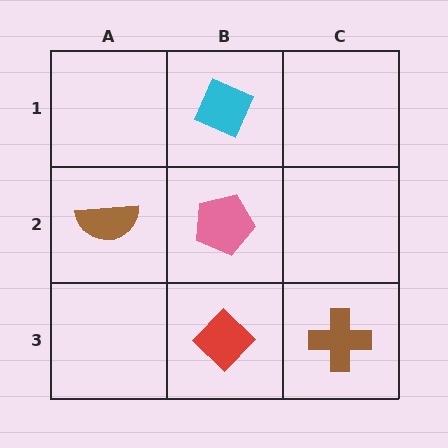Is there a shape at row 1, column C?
No, that cell is empty.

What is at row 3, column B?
A red diamond.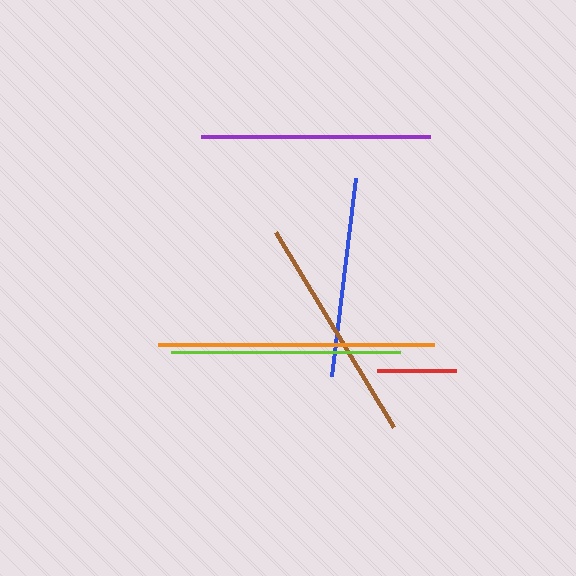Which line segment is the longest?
The orange line is the longest at approximately 276 pixels.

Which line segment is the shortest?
The red line is the shortest at approximately 79 pixels.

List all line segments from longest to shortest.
From longest to shortest: orange, lime, purple, brown, blue, red.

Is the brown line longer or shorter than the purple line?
The purple line is longer than the brown line.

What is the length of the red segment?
The red segment is approximately 79 pixels long.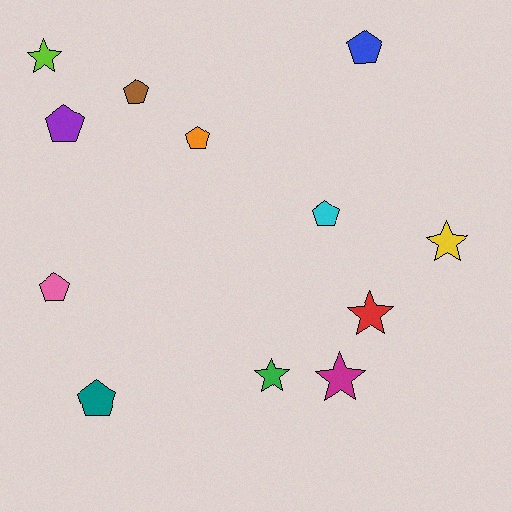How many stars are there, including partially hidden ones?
There are 5 stars.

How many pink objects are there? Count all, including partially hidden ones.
There is 1 pink object.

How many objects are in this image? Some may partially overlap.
There are 12 objects.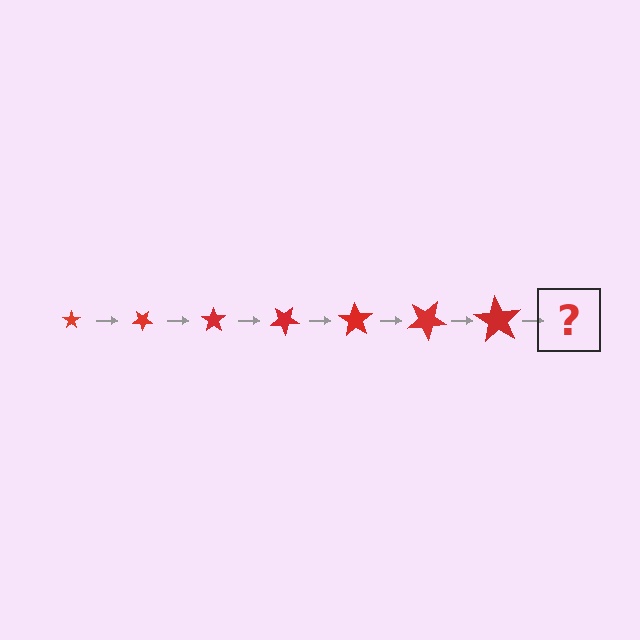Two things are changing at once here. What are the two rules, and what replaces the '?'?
The two rules are that the star grows larger each step and it rotates 35 degrees each step. The '?' should be a star, larger than the previous one and rotated 245 degrees from the start.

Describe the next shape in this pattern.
It should be a star, larger than the previous one and rotated 245 degrees from the start.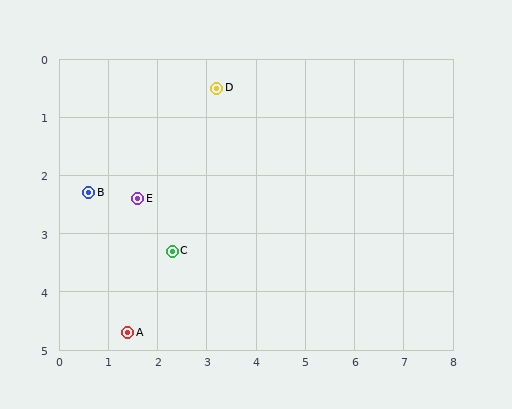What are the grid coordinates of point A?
Point A is at approximately (1.4, 4.7).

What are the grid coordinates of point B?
Point B is at approximately (0.6, 2.3).